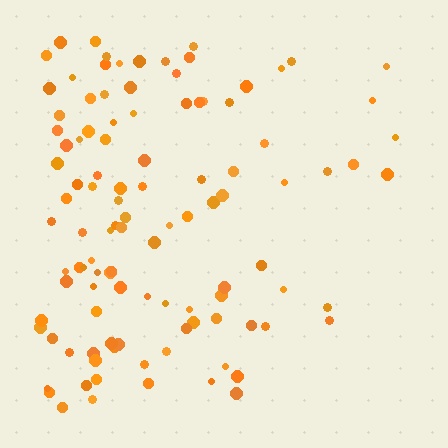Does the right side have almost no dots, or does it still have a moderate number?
Still a moderate number, just noticeably fewer than the left.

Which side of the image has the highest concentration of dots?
The left.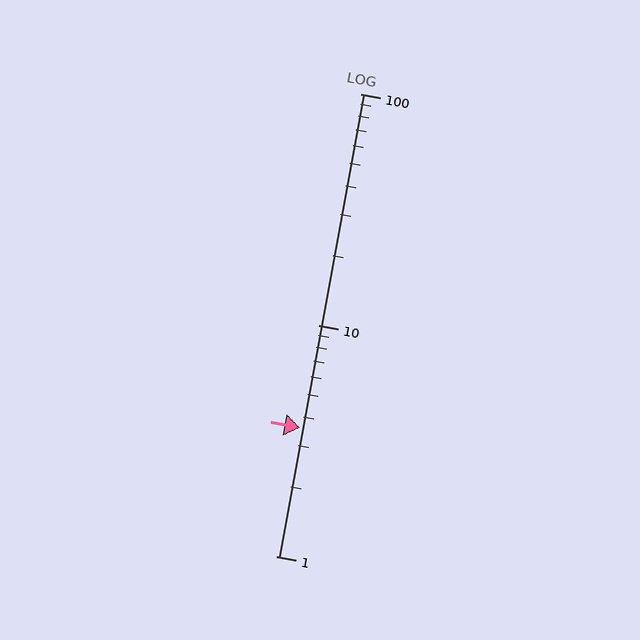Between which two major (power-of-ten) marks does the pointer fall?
The pointer is between 1 and 10.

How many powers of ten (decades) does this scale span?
The scale spans 2 decades, from 1 to 100.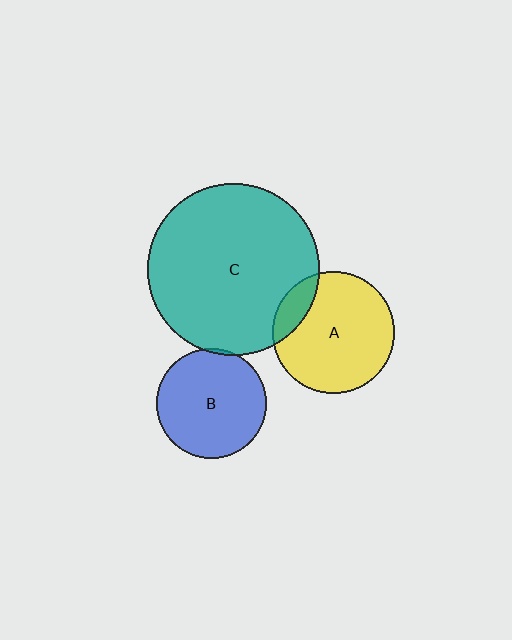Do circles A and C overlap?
Yes.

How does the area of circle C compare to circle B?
Approximately 2.5 times.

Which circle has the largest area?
Circle C (teal).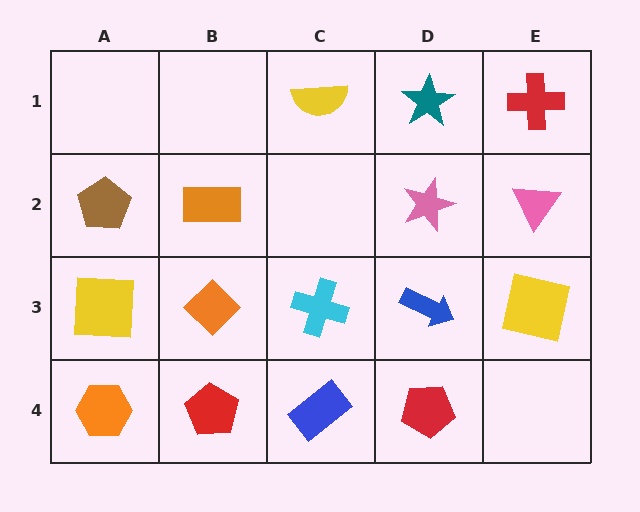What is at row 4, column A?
An orange hexagon.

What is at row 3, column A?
A yellow square.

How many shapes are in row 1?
3 shapes.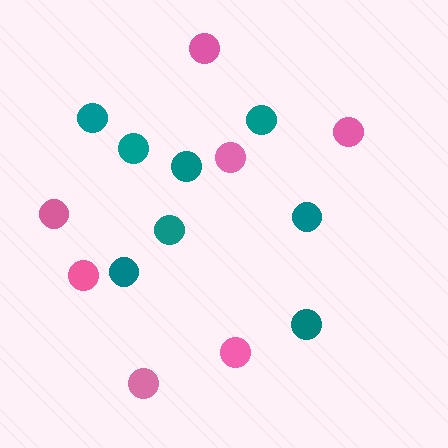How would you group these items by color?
There are 2 groups: one group of pink circles (7) and one group of teal circles (8).